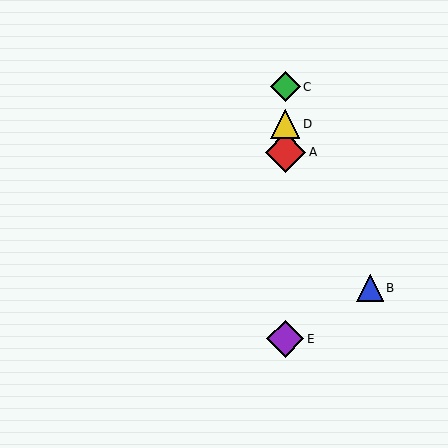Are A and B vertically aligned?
No, A is at x≈285 and B is at x≈370.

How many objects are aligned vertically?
4 objects (A, C, D, E) are aligned vertically.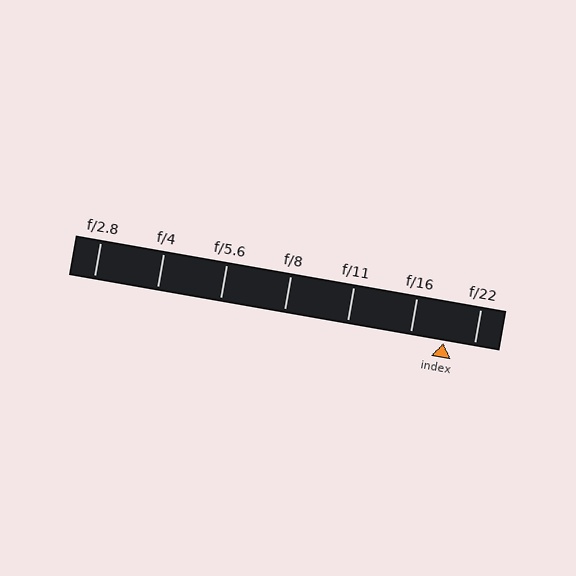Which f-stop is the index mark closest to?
The index mark is closest to f/22.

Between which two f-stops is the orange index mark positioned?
The index mark is between f/16 and f/22.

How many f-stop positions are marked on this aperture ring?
There are 7 f-stop positions marked.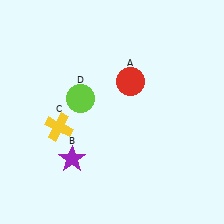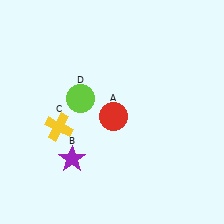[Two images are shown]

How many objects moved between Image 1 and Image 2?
1 object moved between the two images.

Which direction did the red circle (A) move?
The red circle (A) moved down.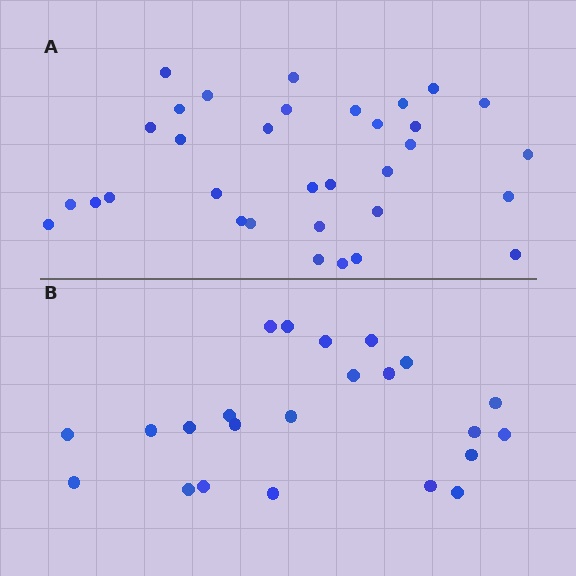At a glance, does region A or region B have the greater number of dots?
Region A (the top region) has more dots.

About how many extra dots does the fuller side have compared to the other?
Region A has roughly 10 or so more dots than region B.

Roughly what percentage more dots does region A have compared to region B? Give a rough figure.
About 45% more.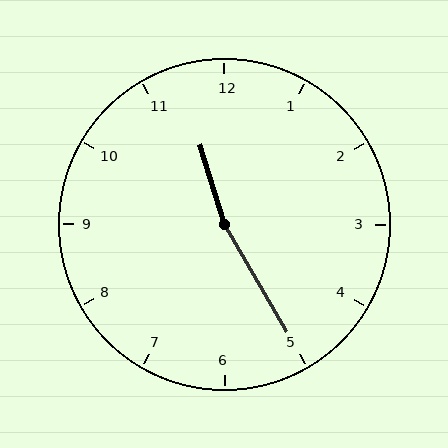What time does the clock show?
11:25.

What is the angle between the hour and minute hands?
Approximately 168 degrees.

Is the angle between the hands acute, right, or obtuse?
It is obtuse.